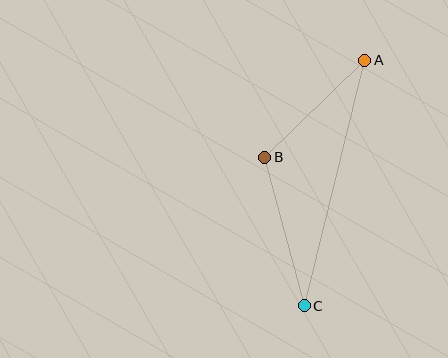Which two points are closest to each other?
Points A and B are closest to each other.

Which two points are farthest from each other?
Points A and C are farthest from each other.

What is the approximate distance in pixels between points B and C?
The distance between B and C is approximately 154 pixels.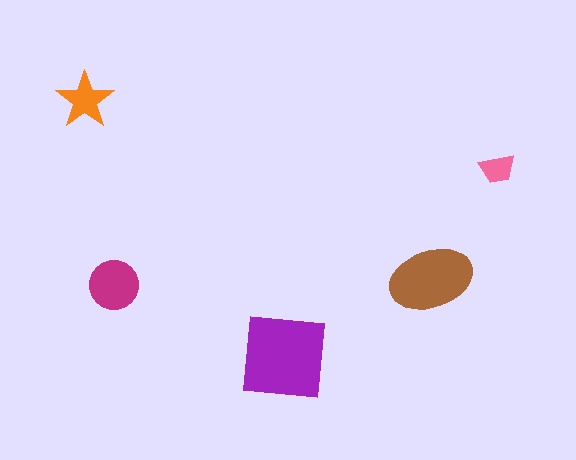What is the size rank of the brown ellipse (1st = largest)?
2nd.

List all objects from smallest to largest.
The pink trapezoid, the orange star, the magenta circle, the brown ellipse, the purple square.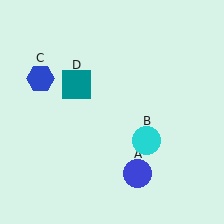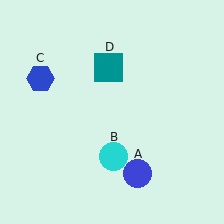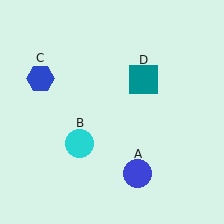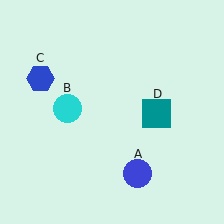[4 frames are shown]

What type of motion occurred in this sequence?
The cyan circle (object B), teal square (object D) rotated clockwise around the center of the scene.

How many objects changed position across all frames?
2 objects changed position: cyan circle (object B), teal square (object D).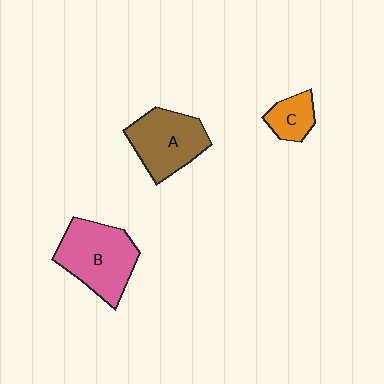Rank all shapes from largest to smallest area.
From largest to smallest: B (pink), A (brown), C (orange).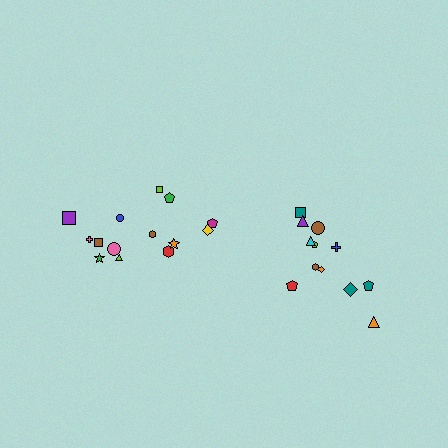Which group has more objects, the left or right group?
The left group.